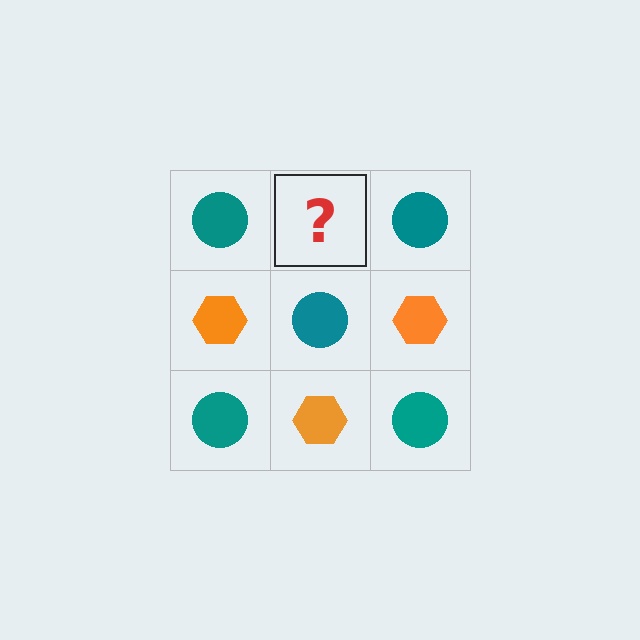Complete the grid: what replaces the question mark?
The question mark should be replaced with an orange hexagon.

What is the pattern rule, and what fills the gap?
The rule is that it alternates teal circle and orange hexagon in a checkerboard pattern. The gap should be filled with an orange hexagon.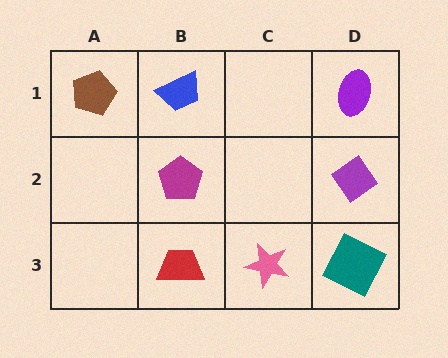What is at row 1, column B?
A blue trapezoid.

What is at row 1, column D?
A purple ellipse.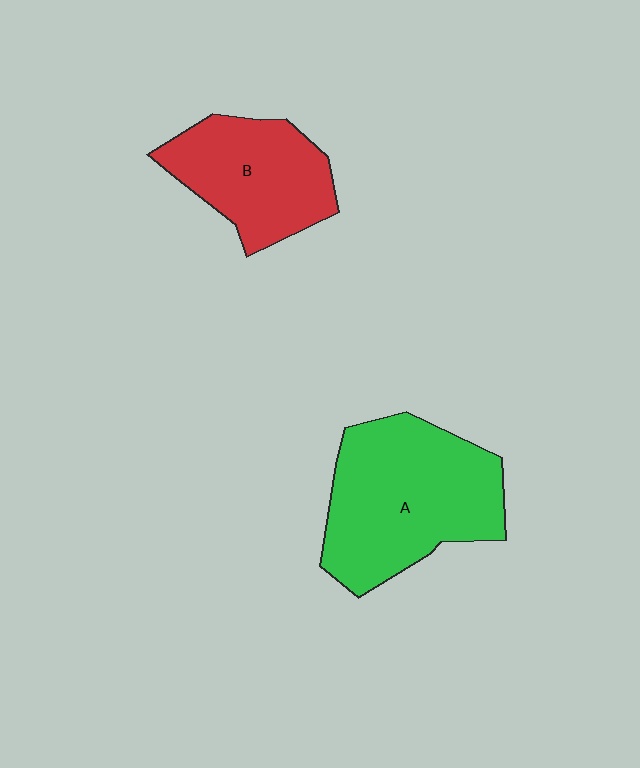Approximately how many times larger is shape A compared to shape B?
Approximately 1.5 times.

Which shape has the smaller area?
Shape B (red).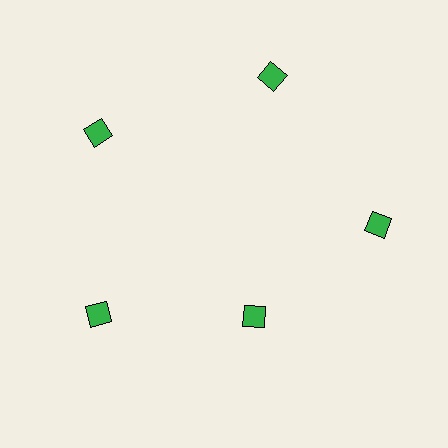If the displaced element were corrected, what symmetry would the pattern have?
It would have 5-fold rotational symmetry — the pattern would map onto itself every 72 degrees.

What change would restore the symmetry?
The symmetry would be restored by moving it outward, back onto the ring so that all 5 diamonds sit at equal angles and equal distance from the center.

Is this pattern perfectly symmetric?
No. The 5 green diamonds are arranged in a ring, but one element near the 5 o'clock position is pulled inward toward the center, breaking the 5-fold rotational symmetry.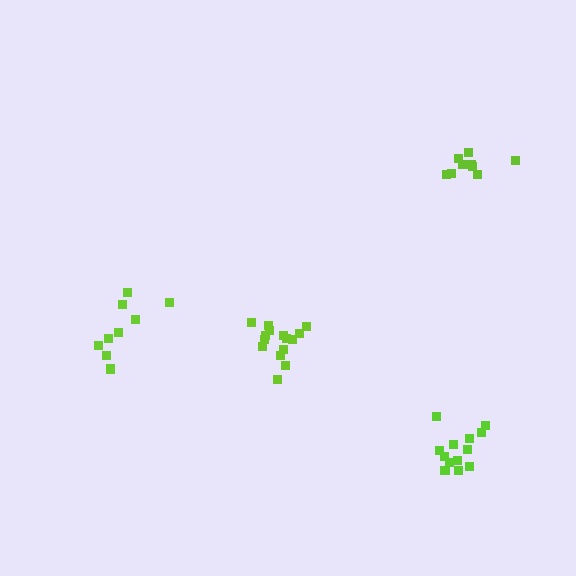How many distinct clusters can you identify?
There are 4 distinct clusters.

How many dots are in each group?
Group 1: 15 dots, Group 2: 9 dots, Group 3: 13 dots, Group 4: 9 dots (46 total).